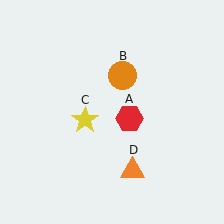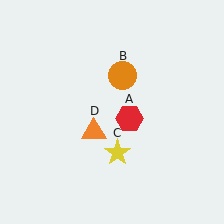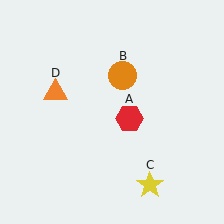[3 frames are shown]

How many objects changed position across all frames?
2 objects changed position: yellow star (object C), orange triangle (object D).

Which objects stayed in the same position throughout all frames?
Red hexagon (object A) and orange circle (object B) remained stationary.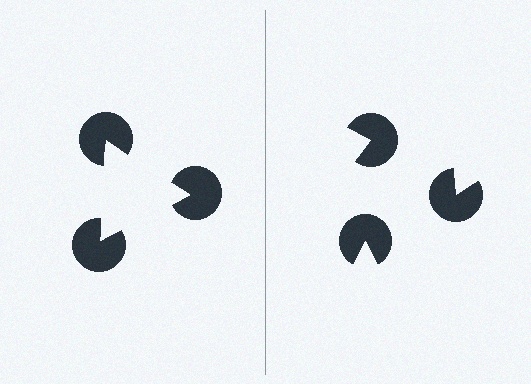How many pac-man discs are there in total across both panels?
6 — 3 on each side.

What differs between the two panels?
The pac-man discs are positioned identically on both sides; only the wedge orientations differ. On the left they align to a triangle; on the right they are misaligned.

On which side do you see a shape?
An illusory triangle appears on the left side. On the right side the wedge cuts are rotated, so no coherent shape forms.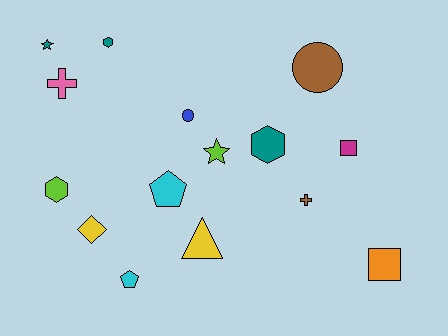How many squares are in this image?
There are 2 squares.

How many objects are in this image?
There are 15 objects.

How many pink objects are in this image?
There is 1 pink object.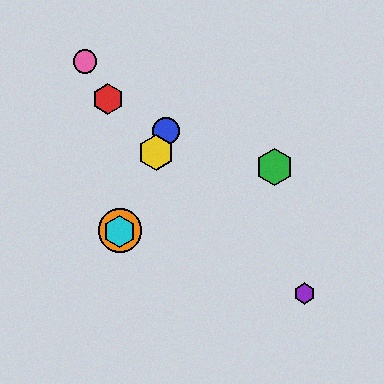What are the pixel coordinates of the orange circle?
The orange circle is at (120, 231).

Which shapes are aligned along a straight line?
The blue circle, the yellow hexagon, the orange circle, the cyan hexagon are aligned along a straight line.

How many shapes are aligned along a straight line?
4 shapes (the blue circle, the yellow hexagon, the orange circle, the cyan hexagon) are aligned along a straight line.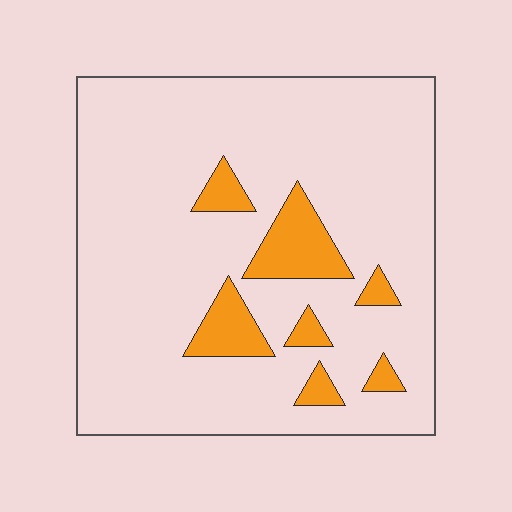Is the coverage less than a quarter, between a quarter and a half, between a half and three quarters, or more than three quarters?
Less than a quarter.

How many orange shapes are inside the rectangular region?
7.